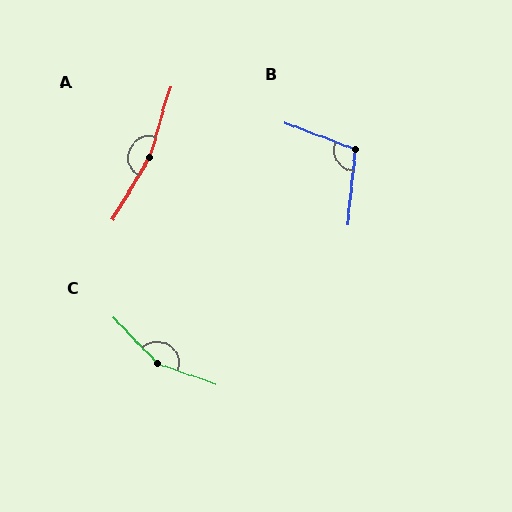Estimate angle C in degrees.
Approximately 153 degrees.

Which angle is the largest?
A, at approximately 166 degrees.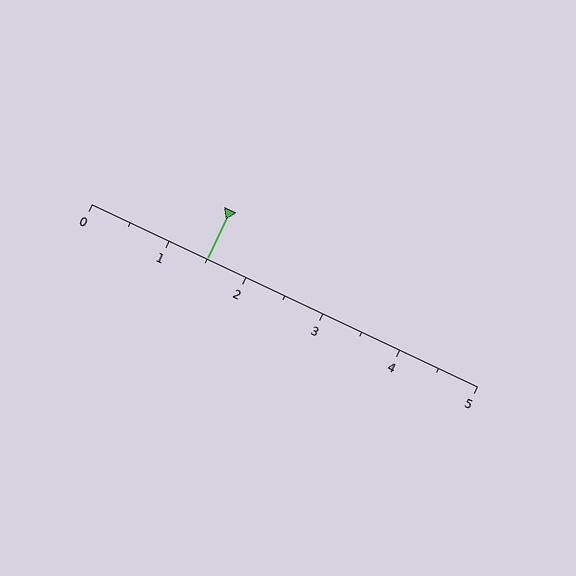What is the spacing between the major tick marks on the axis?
The major ticks are spaced 1 apart.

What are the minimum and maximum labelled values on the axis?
The axis runs from 0 to 5.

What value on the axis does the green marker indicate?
The marker indicates approximately 1.5.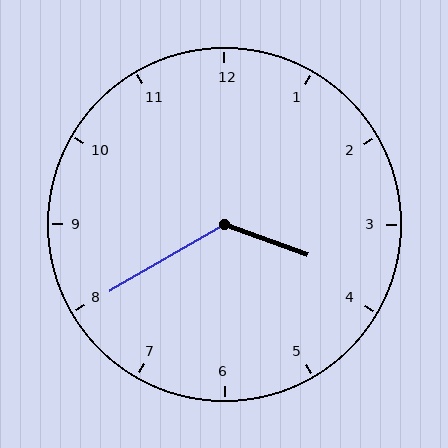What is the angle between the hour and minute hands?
Approximately 130 degrees.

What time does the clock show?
3:40.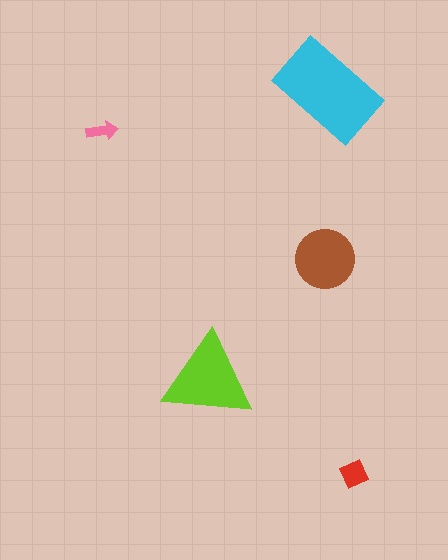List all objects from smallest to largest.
The pink arrow, the red diamond, the brown circle, the lime triangle, the cyan rectangle.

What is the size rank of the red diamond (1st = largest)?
4th.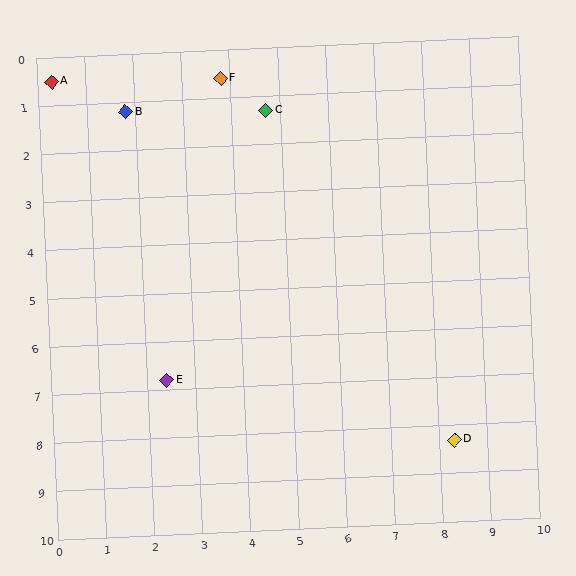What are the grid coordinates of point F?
Point F is at approximately (3.8, 0.6).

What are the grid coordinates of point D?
Point D is at approximately (8.3, 8.3).